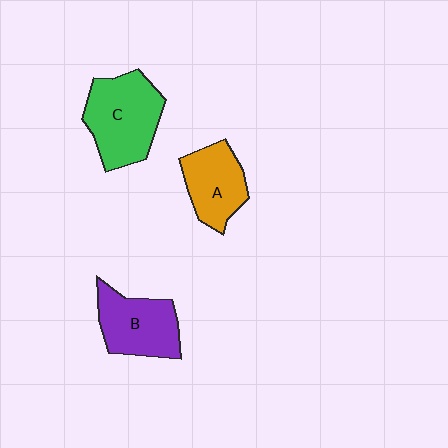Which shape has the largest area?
Shape C (green).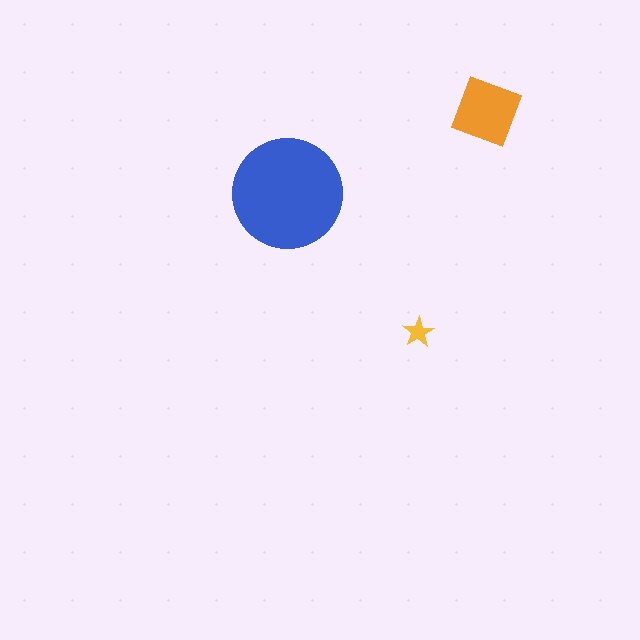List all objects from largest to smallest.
The blue circle, the orange square, the yellow star.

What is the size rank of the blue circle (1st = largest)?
1st.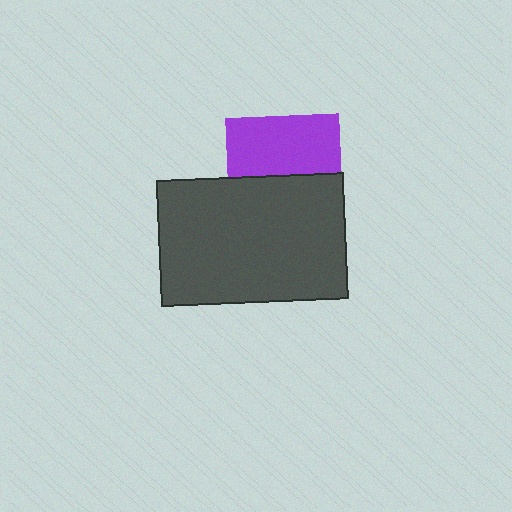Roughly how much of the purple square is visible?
About half of it is visible (roughly 51%).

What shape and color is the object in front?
The object in front is a dark gray rectangle.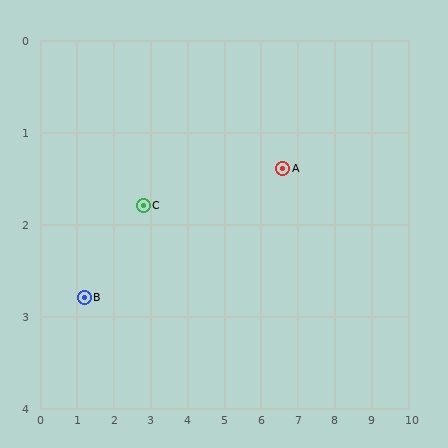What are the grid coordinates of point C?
Point C is at approximately (2.8, 1.8).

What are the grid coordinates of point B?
Point B is at approximately (1.2, 2.8).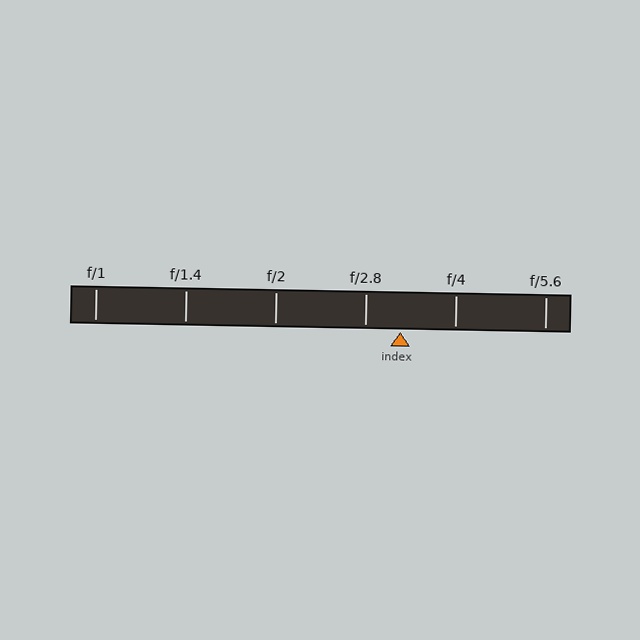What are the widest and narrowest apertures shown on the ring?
The widest aperture shown is f/1 and the narrowest is f/5.6.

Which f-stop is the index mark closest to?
The index mark is closest to f/2.8.